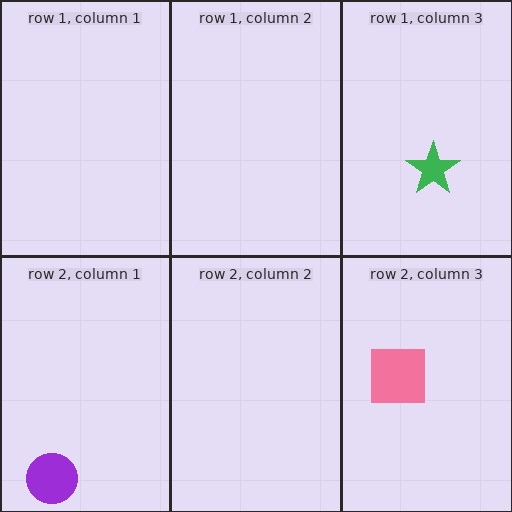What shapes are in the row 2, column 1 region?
The purple circle.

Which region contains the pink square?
The row 2, column 3 region.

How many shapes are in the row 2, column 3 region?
1.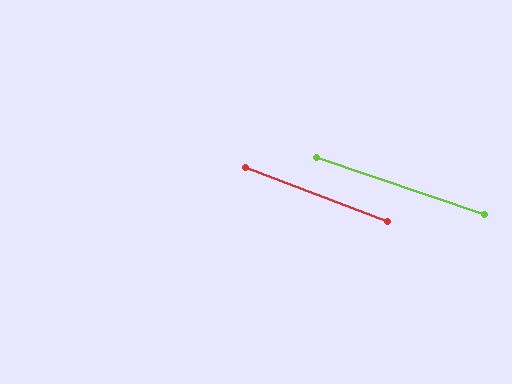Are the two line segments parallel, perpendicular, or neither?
Parallel — their directions differ by only 1.8°.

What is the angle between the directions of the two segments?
Approximately 2 degrees.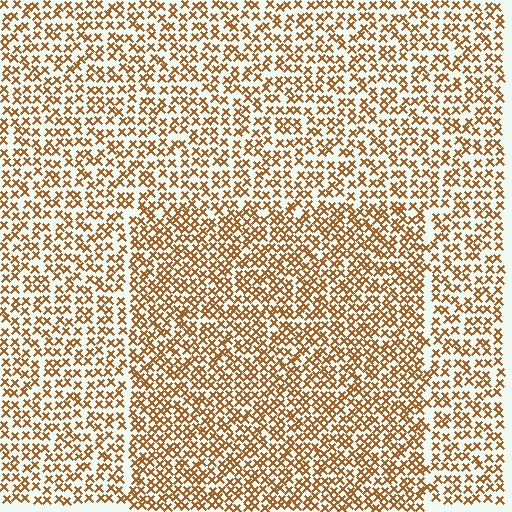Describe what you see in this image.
The image contains small brown elements arranged at two different densities. A rectangle-shaped region is visible where the elements are more densely packed than the surrounding area.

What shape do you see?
I see a rectangle.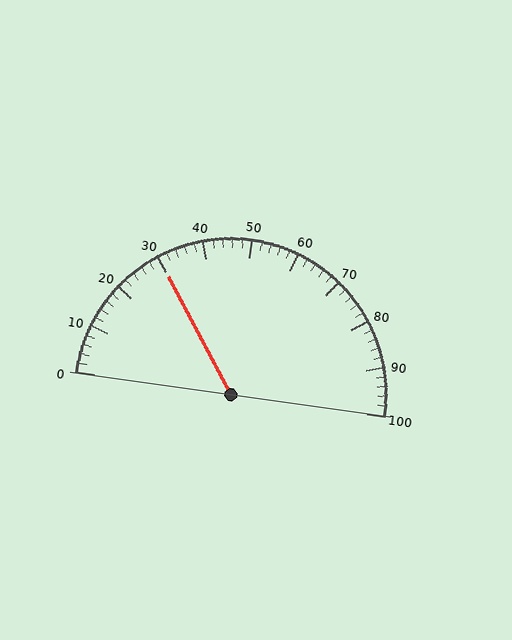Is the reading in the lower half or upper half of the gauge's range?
The reading is in the lower half of the range (0 to 100).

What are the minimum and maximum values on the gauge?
The gauge ranges from 0 to 100.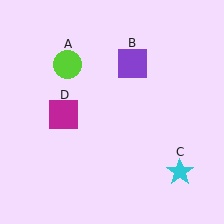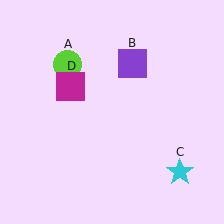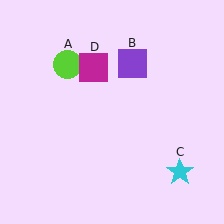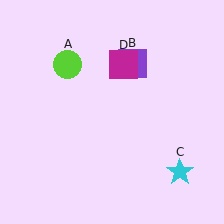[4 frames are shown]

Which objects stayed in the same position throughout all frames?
Lime circle (object A) and purple square (object B) and cyan star (object C) remained stationary.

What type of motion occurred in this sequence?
The magenta square (object D) rotated clockwise around the center of the scene.